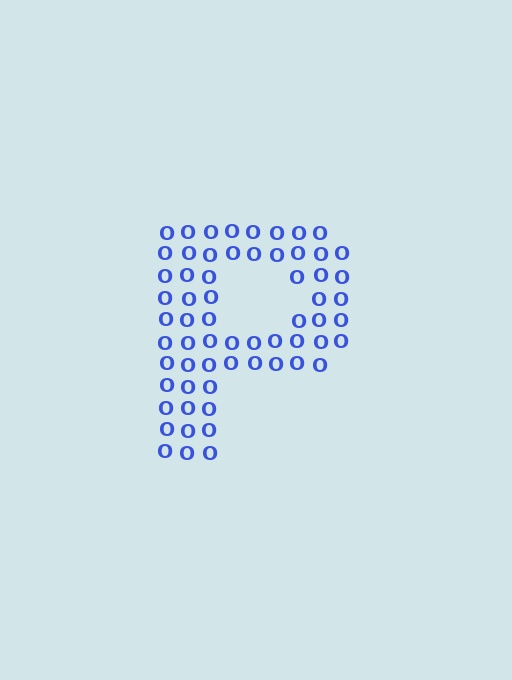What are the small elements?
The small elements are letter O's.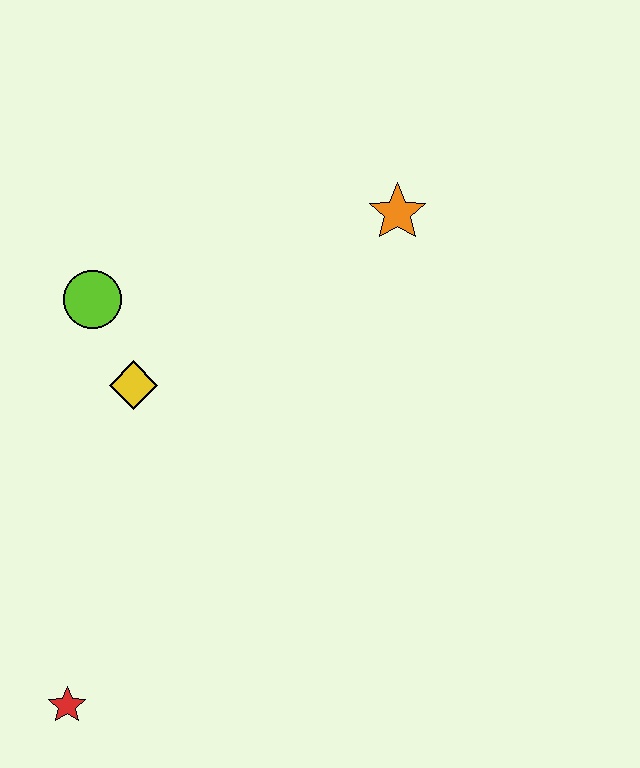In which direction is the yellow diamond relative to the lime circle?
The yellow diamond is below the lime circle.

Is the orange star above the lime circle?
Yes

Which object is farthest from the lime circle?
The red star is farthest from the lime circle.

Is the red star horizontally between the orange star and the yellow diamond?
No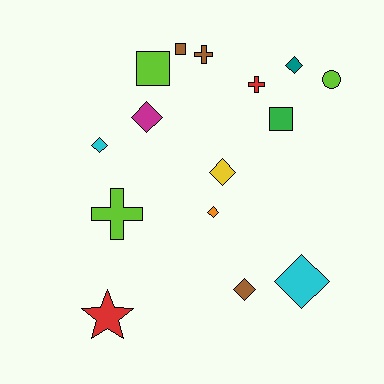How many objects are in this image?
There are 15 objects.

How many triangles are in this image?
There are no triangles.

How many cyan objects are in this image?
There are 2 cyan objects.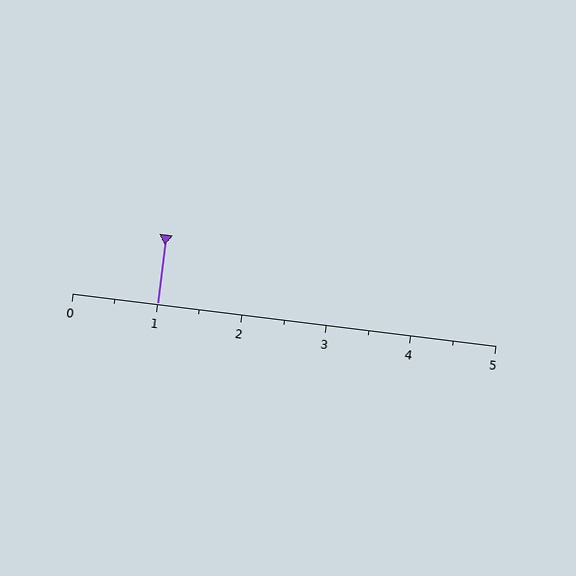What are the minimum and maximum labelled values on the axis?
The axis runs from 0 to 5.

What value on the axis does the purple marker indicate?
The marker indicates approximately 1.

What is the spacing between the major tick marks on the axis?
The major ticks are spaced 1 apart.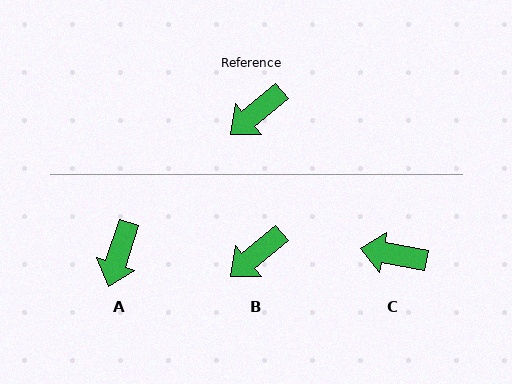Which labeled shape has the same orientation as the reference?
B.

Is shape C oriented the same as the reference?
No, it is off by about 50 degrees.